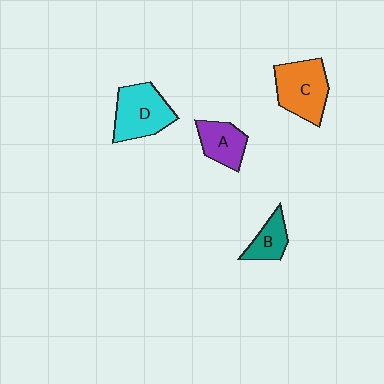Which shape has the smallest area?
Shape B (teal).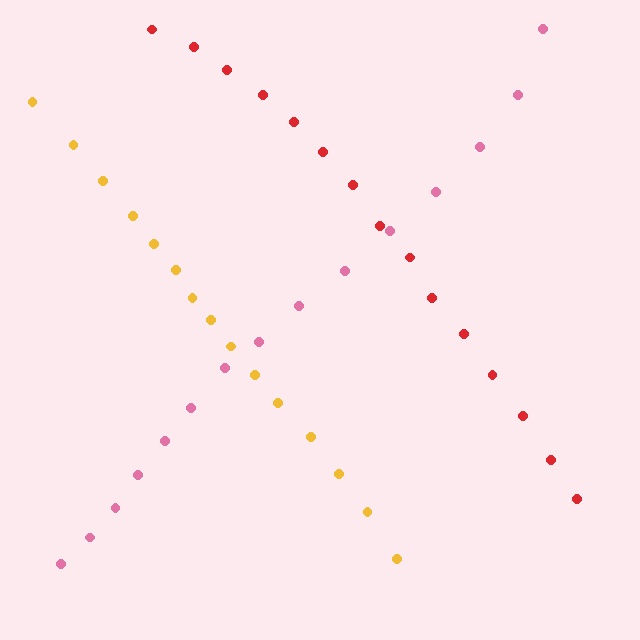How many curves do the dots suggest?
There are 3 distinct paths.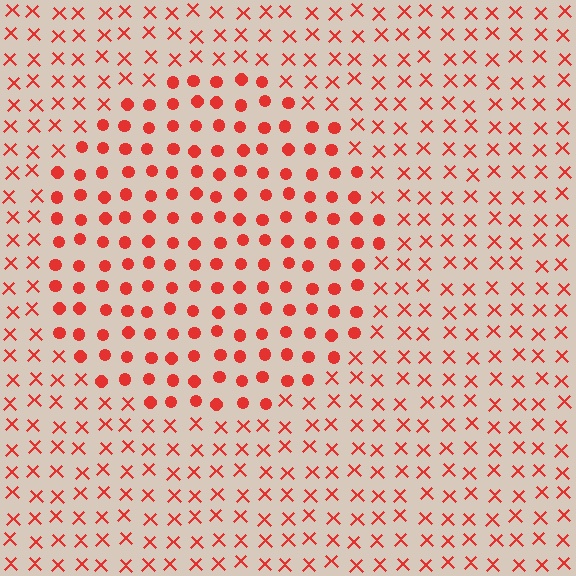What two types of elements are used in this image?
The image uses circles inside the circle region and X marks outside it.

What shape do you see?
I see a circle.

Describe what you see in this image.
The image is filled with small red elements arranged in a uniform grid. A circle-shaped region contains circles, while the surrounding area contains X marks. The boundary is defined purely by the change in element shape.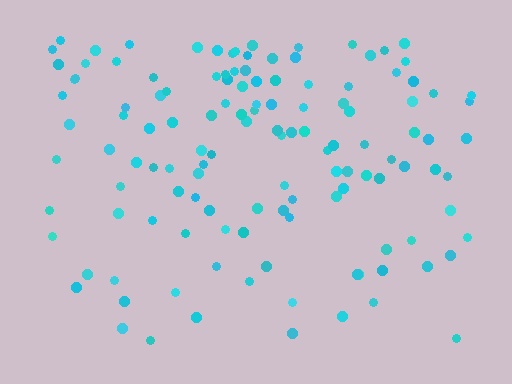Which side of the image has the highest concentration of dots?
The top.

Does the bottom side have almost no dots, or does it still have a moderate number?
Still a moderate number, just noticeably fewer than the top.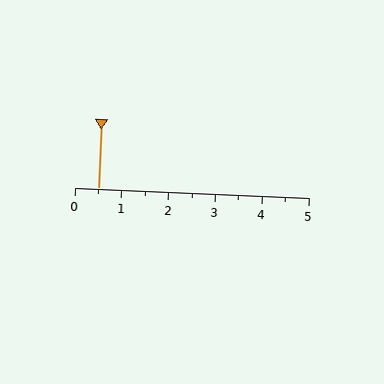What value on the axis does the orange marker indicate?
The marker indicates approximately 0.5.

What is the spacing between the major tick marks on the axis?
The major ticks are spaced 1 apart.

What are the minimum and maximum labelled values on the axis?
The axis runs from 0 to 5.